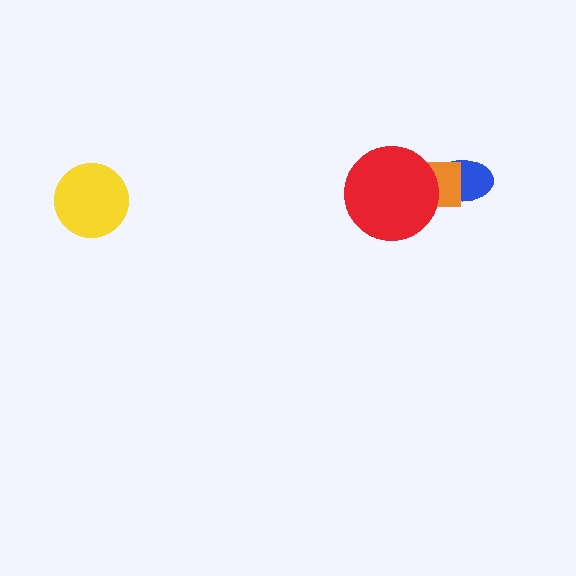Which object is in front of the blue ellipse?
The orange rectangle is in front of the blue ellipse.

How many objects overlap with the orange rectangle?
2 objects overlap with the orange rectangle.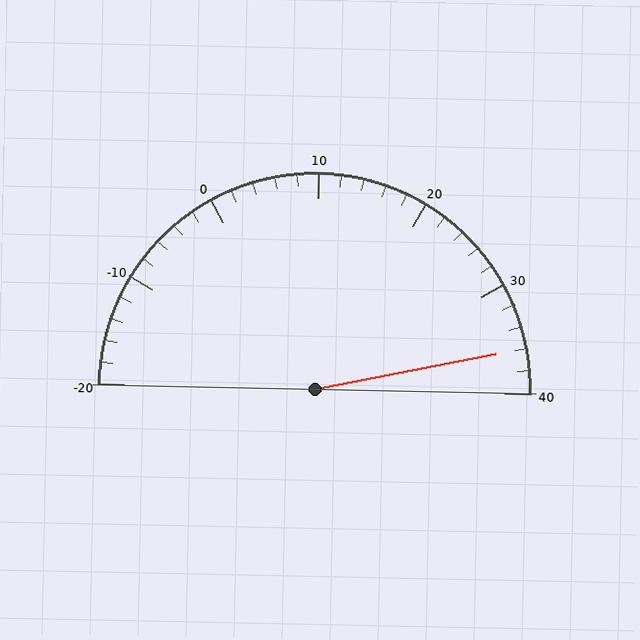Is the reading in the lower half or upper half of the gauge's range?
The reading is in the upper half of the range (-20 to 40).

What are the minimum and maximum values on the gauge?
The gauge ranges from -20 to 40.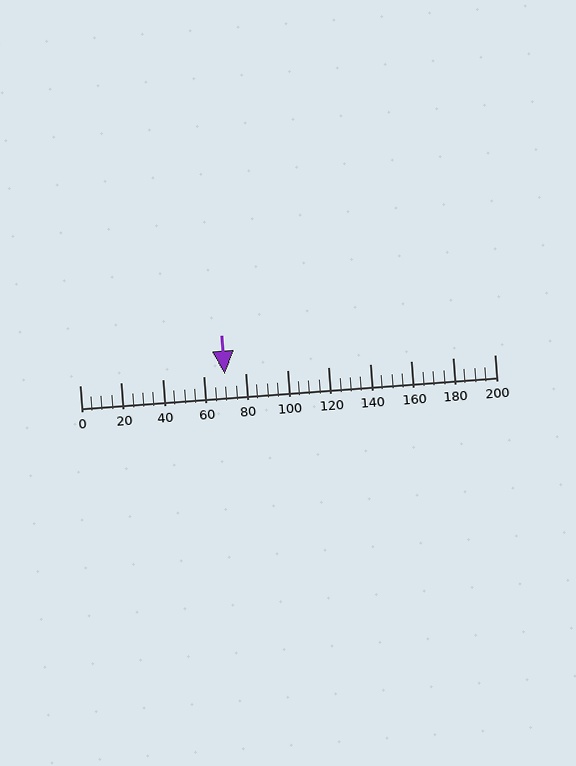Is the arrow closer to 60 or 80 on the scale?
The arrow is closer to 80.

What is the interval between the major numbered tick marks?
The major tick marks are spaced 20 units apart.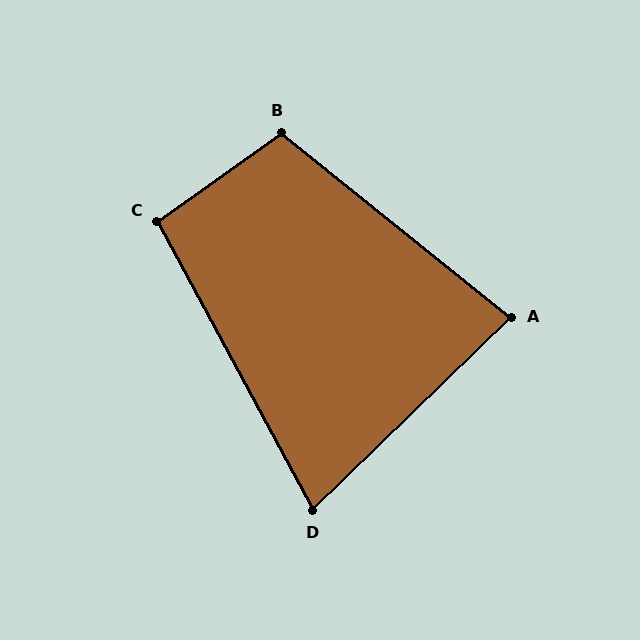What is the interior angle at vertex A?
Approximately 83 degrees (acute).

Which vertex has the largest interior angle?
B, at approximately 106 degrees.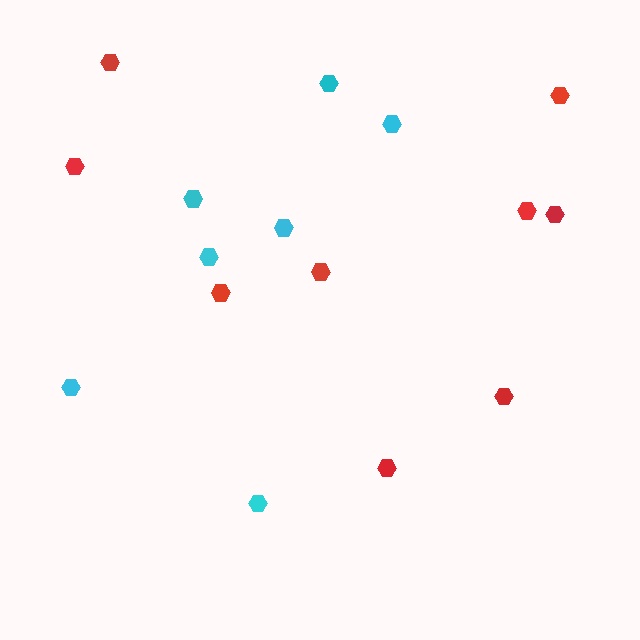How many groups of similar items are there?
There are 2 groups: one group of red hexagons (9) and one group of cyan hexagons (7).